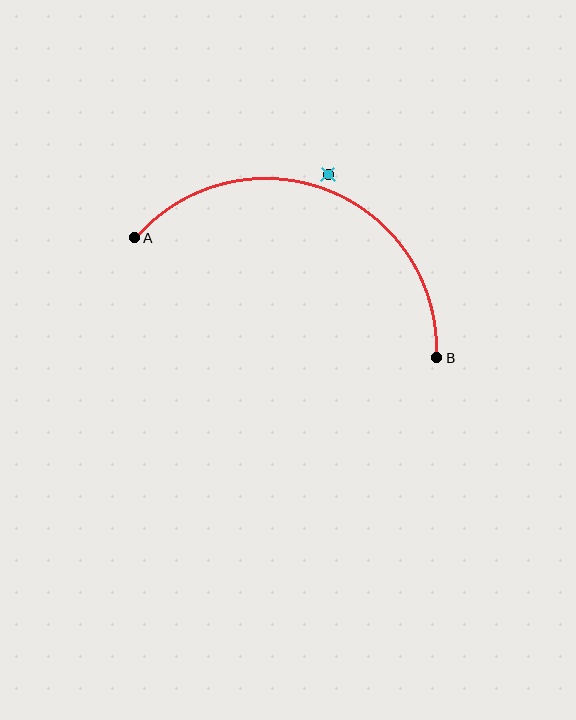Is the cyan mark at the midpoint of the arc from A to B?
No — the cyan mark does not lie on the arc at all. It sits slightly outside the curve.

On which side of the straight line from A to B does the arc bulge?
The arc bulges above the straight line connecting A and B.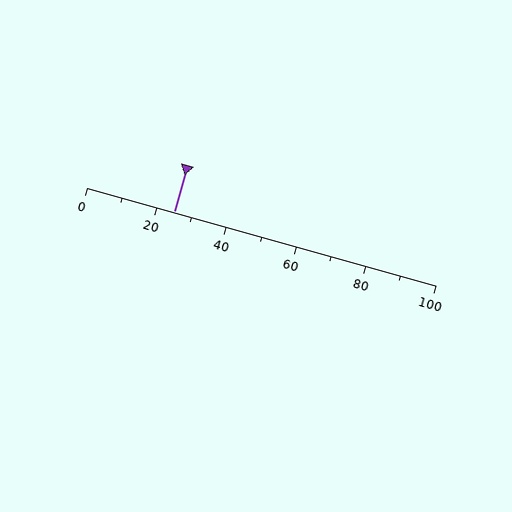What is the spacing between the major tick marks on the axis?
The major ticks are spaced 20 apart.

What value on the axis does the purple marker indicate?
The marker indicates approximately 25.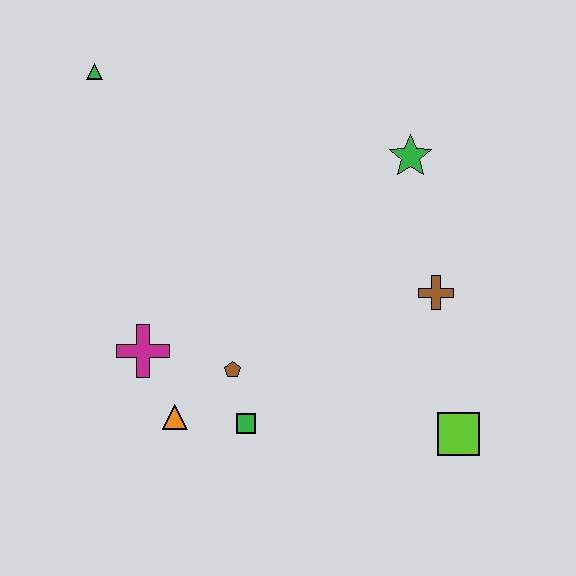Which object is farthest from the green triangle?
The lime square is farthest from the green triangle.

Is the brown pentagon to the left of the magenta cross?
No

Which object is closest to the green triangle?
The magenta cross is closest to the green triangle.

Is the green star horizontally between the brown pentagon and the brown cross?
Yes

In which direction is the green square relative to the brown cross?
The green square is to the left of the brown cross.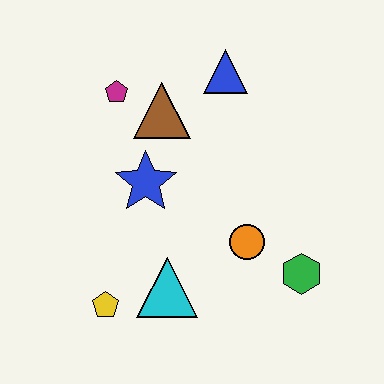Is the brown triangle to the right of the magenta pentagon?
Yes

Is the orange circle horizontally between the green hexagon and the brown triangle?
Yes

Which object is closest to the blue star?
The brown triangle is closest to the blue star.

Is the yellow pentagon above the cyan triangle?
No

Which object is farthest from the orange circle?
The magenta pentagon is farthest from the orange circle.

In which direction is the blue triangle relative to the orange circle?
The blue triangle is above the orange circle.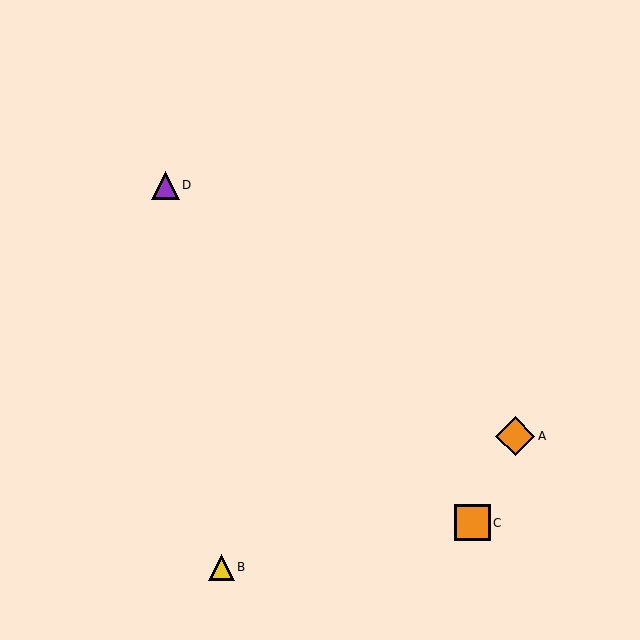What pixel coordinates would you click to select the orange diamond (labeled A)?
Click at (515, 436) to select the orange diamond A.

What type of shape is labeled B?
Shape B is a yellow triangle.